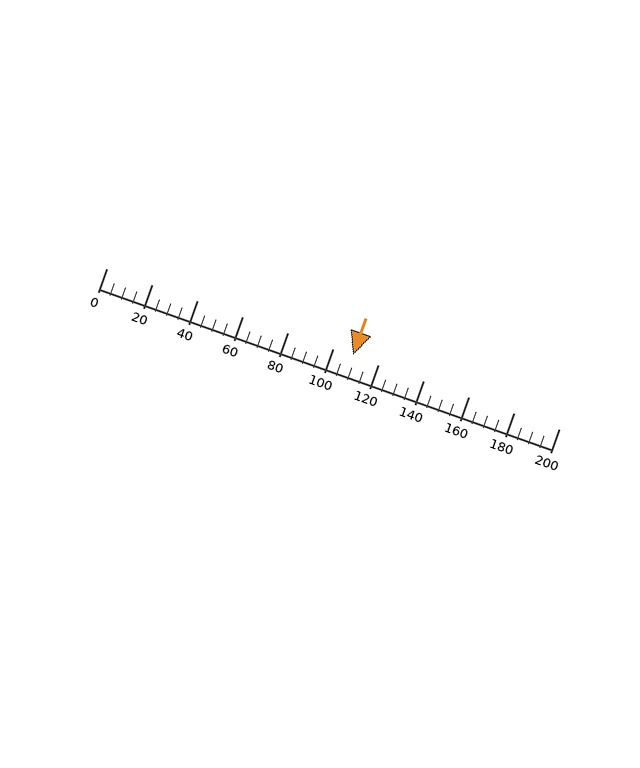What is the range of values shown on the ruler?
The ruler shows values from 0 to 200.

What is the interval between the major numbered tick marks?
The major tick marks are spaced 20 units apart.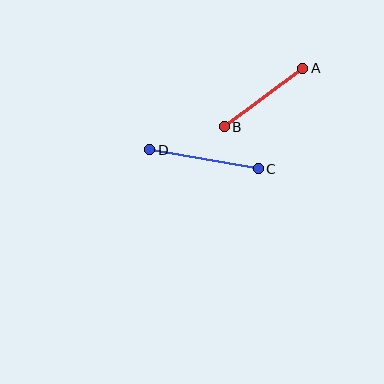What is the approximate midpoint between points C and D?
The midpoint is at approximately (204, 159) pixels.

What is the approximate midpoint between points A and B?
The midpoint is at approximately (263, 97) pixels.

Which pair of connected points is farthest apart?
Points C and D are farthest apart.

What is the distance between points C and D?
The distance is approximately 110 pixels.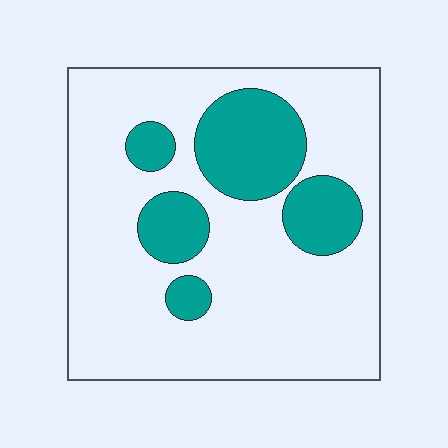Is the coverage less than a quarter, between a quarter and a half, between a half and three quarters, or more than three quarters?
Less than a quarter.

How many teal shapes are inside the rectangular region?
5.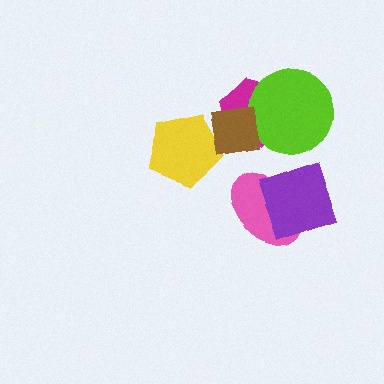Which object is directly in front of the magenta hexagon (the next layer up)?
The lime circle is directly in front of the magenta hexagon.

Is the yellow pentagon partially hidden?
Yes, it is partially covered by another shape.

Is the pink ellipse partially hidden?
Yes, it is partially covered by another shape.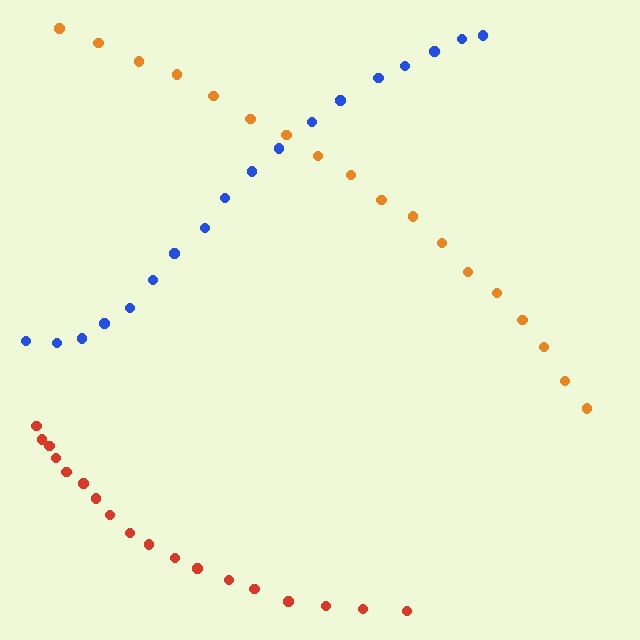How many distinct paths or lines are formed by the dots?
There are 3 distinct paths.